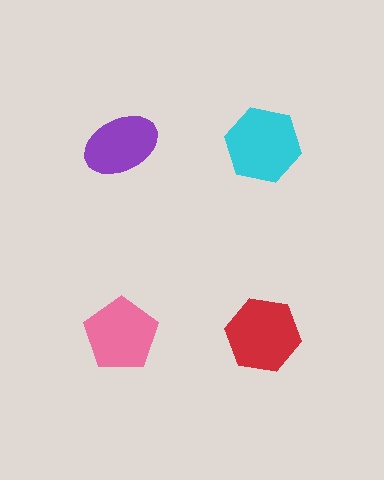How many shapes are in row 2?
2 shapes.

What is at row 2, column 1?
A pink pentagon.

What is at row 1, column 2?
A cyan hexagon.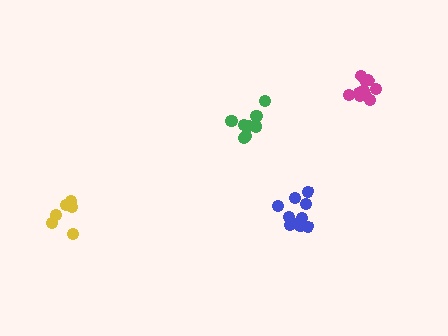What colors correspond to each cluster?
The clusters are colored: blue, magenta, green, yellow.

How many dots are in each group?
Group 1: 10 dots, Group 2: 11 dots, Group 3: 8 dots, Group 4: 6 dots (35 total).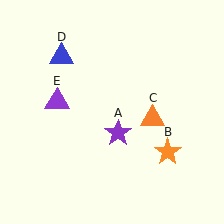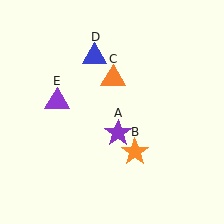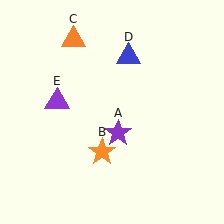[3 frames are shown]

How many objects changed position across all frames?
3 objects changed position: orange star (object B), orange triangle (object C), blue triangle (object D).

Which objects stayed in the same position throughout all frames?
Purple star (object A) and purple triangle (object E) remained stationary.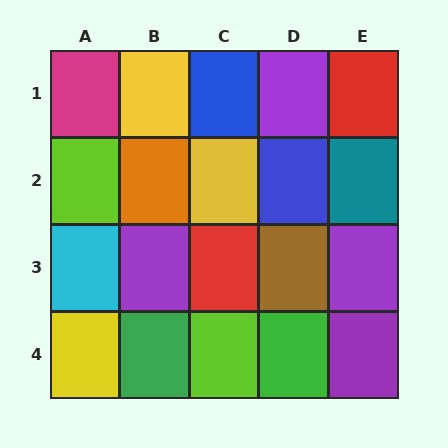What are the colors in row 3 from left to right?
Cyan, purple, red, brown, purple.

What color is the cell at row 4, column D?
Green.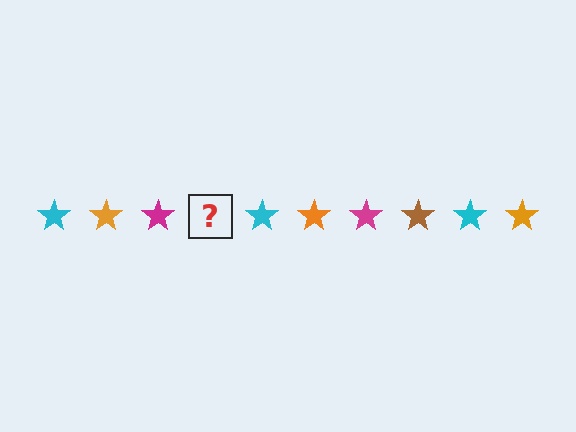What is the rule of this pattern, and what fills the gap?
The rule is that the pattern cycles through cyan, orange, magenta, brown stars. The gap should be filled with a brown star.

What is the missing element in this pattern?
The missing element is a brown star.